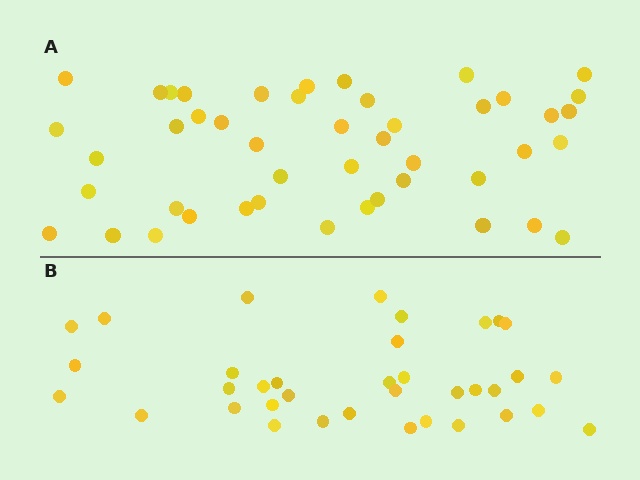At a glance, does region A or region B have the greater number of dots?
Region A (the top region) has more dots.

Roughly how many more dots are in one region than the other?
Region A has roughly 10 or so more dots than region B.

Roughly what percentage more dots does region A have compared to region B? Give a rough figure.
About 30% more.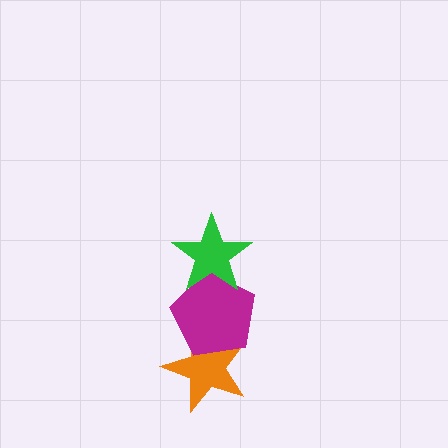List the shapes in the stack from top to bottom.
From top to bottom: the green star, the magenta pentagon, the orange star.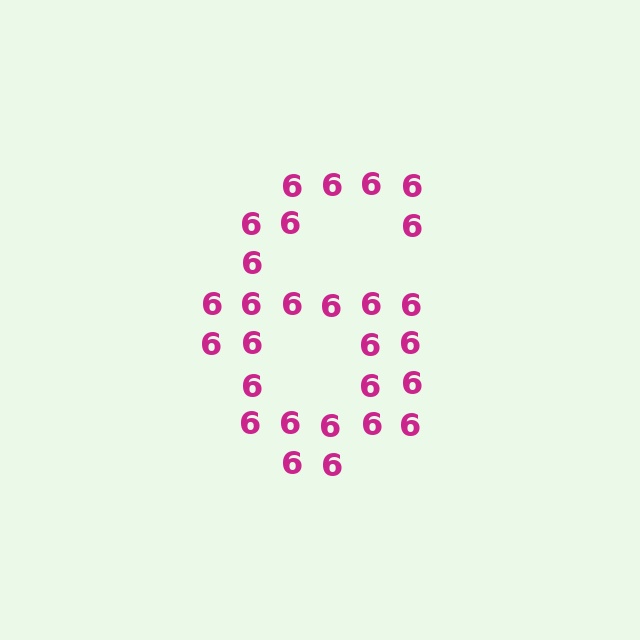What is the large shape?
The large shape is the digit 6.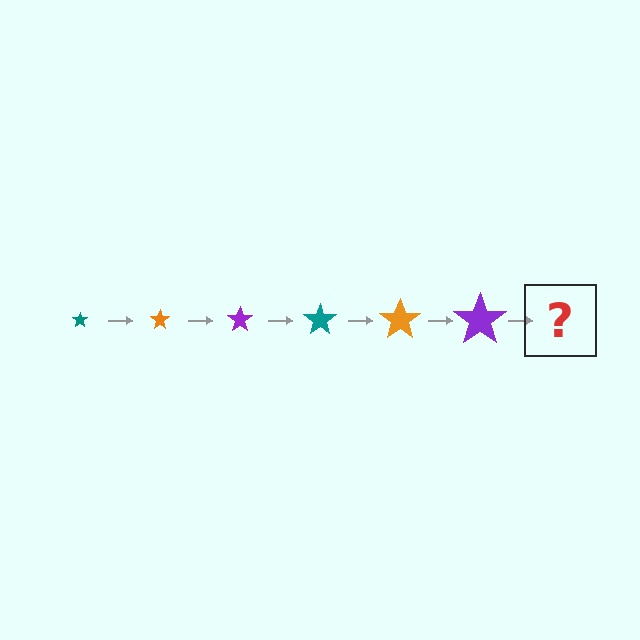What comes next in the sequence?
The next element should be a teal star, larger than the previous one.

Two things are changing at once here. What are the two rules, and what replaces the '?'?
The two rules are that the star grows larger each step and the color cycles through teal, orange, and purple. The '?' should be a teal star, larger than the previous one.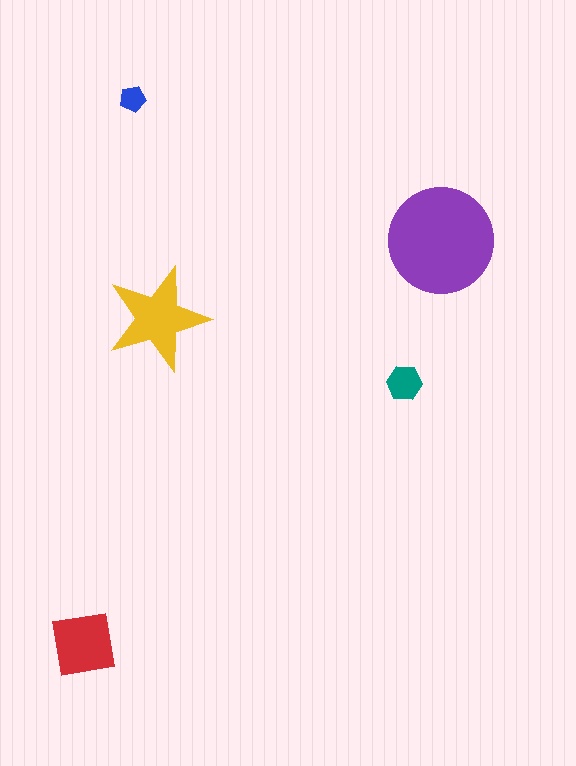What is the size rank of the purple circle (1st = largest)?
1st.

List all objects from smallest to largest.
The blue pentagon, the teal hexagon, the red square, the yellow star, the purple circle.